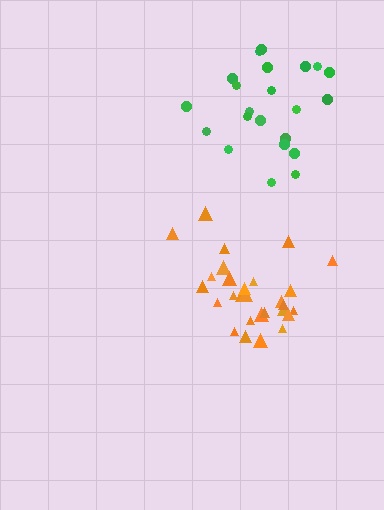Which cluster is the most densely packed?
Orange.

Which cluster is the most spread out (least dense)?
Green.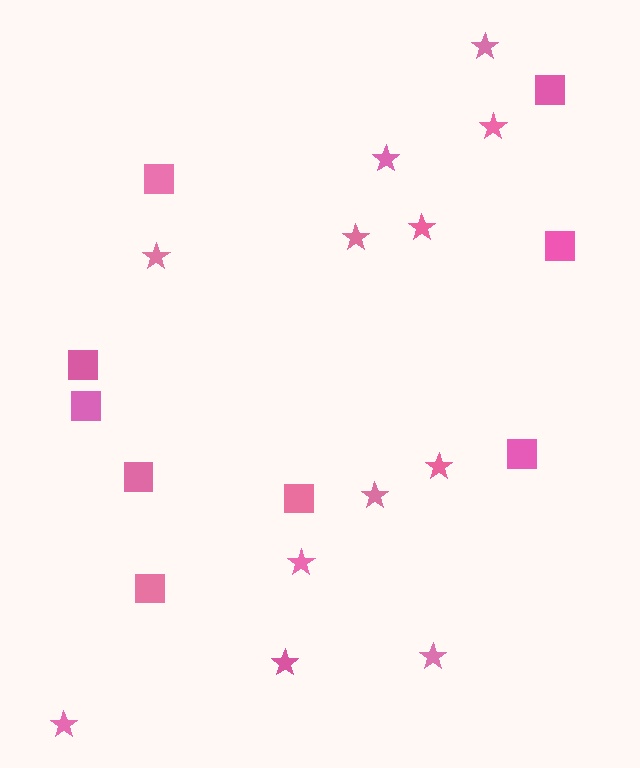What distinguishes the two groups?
There are 2 groups: one group of stars (12) and one group of squares (9).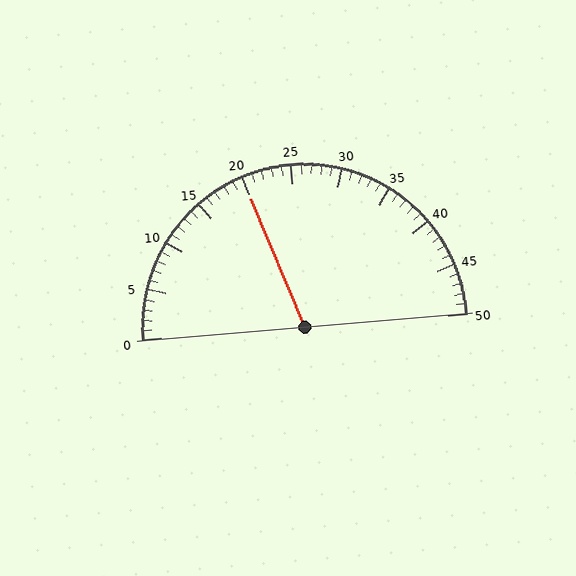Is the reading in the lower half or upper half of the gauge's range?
The reading is in the lower half of the range (0 to 50).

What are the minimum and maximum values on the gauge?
The gauge ranges from 0 to 50.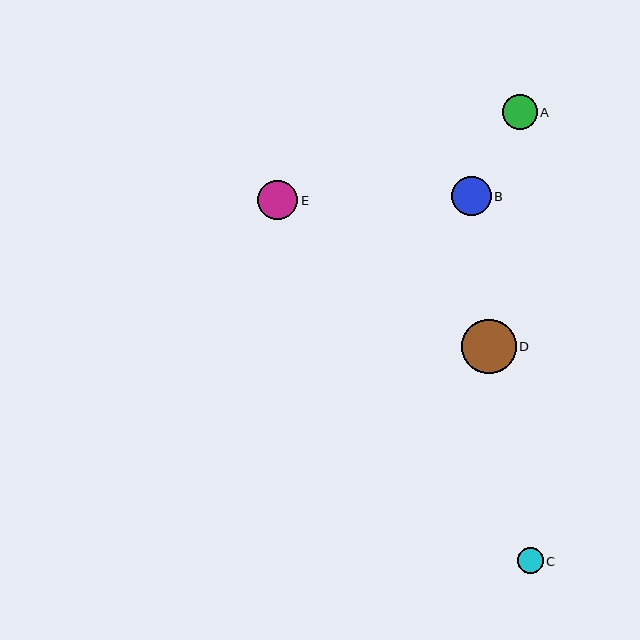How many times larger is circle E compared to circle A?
Circle E is approximately 1.1 times the size of circle A.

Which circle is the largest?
Circle D is the largest with a size of approximately 54 pixels.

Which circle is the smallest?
Circle C is the smallest with a size of approximately 26 pixels.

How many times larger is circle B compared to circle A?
Circle B is approximately 1.1 times the size of circle A.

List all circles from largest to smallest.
From largest to smallest: D, E, B, A, C.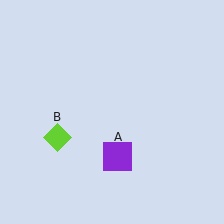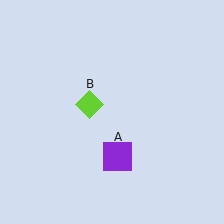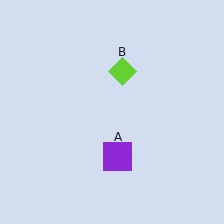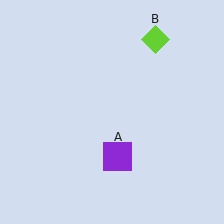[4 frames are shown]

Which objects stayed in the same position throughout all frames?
Purple square (object A) remained stationary.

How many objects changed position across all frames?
1 object changed position: lime diamond (object B).